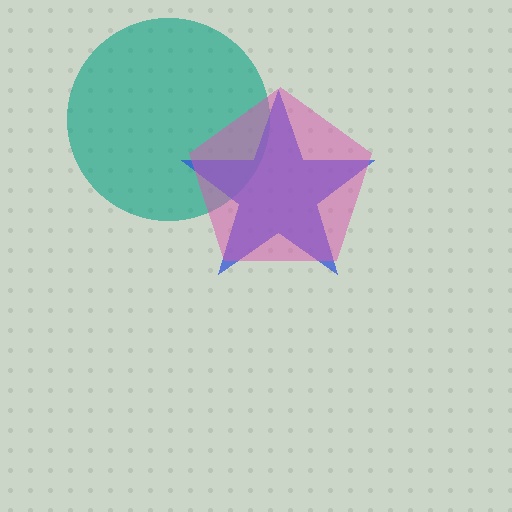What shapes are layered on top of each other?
The layered shapes are: a teal circle, a blue star, a pink pentagon.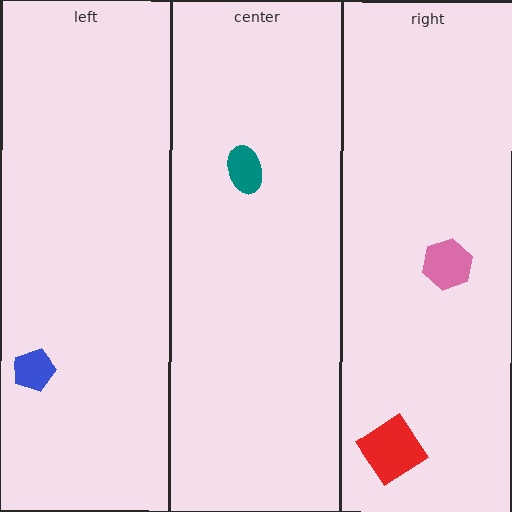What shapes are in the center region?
The teal ellipse.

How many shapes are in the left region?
1.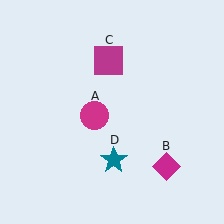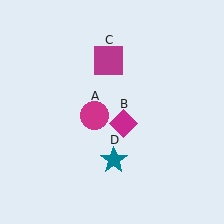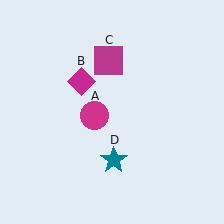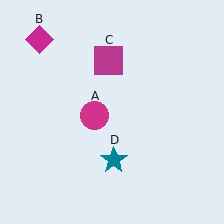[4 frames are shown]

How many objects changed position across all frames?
1 object changed position: magenta diamond (object B).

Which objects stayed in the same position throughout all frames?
Magenta circle (object A) and magenta square (object C) and teal star (object D) remained stationary.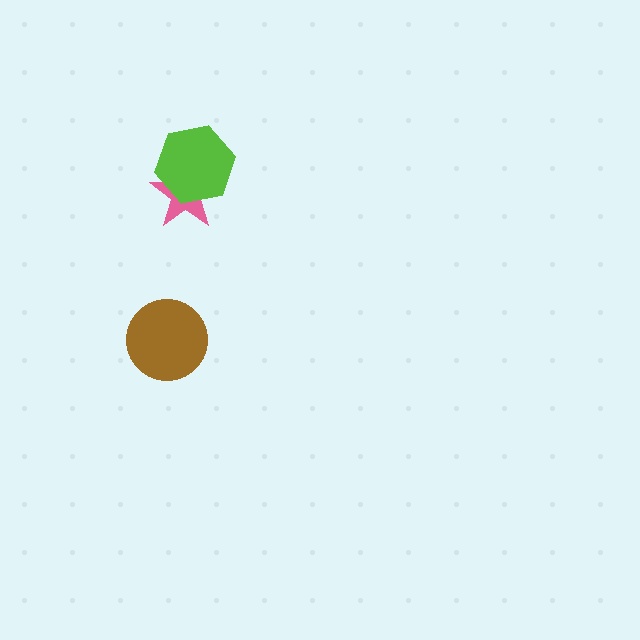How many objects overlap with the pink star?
1 object overlaps with the pink star.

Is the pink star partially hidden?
Yes, it is partially covered by another shape.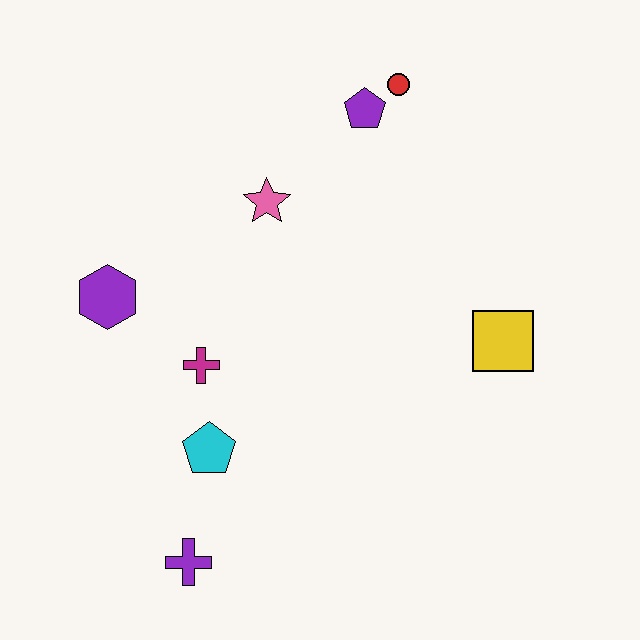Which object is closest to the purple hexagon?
The magenta cross is closest to the purple hexagon.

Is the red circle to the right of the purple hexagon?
Yes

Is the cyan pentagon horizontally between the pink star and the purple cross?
Yes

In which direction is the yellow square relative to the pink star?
The yellow square is to the right of the pink star.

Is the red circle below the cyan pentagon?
No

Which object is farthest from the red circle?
The purple cross is farthest from the red circle.